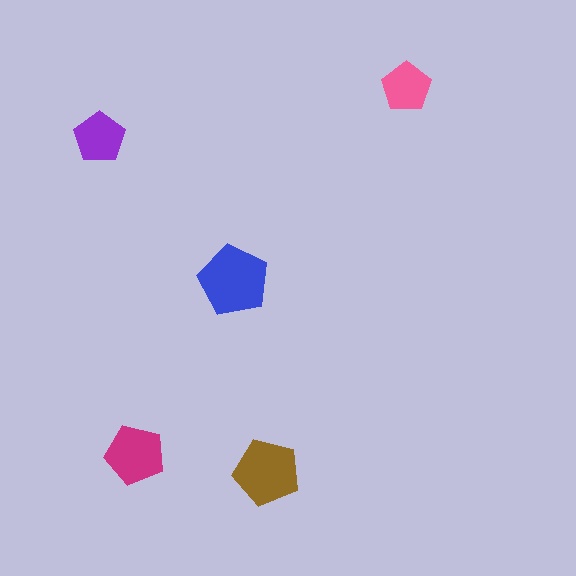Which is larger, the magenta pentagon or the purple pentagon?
The magenta one.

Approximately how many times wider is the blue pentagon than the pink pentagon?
About 1.5 times wider.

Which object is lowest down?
The brown pentagon is bottommost.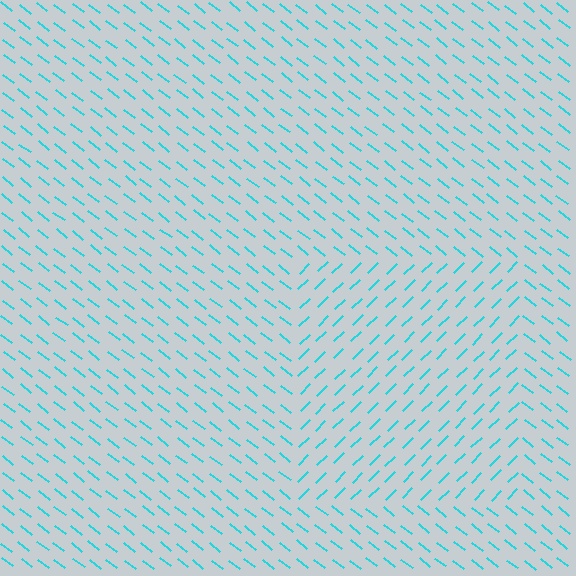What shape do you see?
I see a rectangle.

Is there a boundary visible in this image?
Yes, there is a texture boundary formed by a change in line orientation.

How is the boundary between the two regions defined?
The boundary is defined purely by a change in line orientation (approximately 82 degrees difference). All lines are the same color and thickness.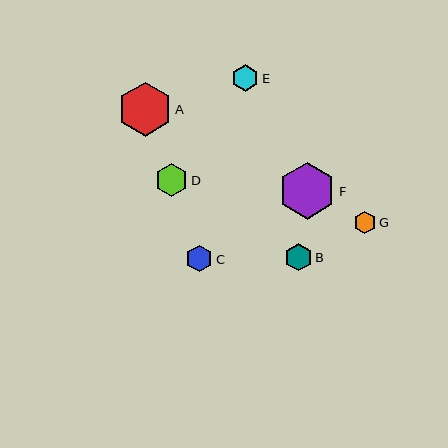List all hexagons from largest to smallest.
From largest to smallest: F, A, D, B, E, C, G.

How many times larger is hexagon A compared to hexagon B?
Hexagon A is approximately 2.0 times the size of hexagon B.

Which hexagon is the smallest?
Hexagon G is the smallest with a size of approximately 22 pixels.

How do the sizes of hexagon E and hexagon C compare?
Hexagon E and hexagon C are approximately the same size.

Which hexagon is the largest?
Hexagon F is the largest with a size of approximately 57 pixels.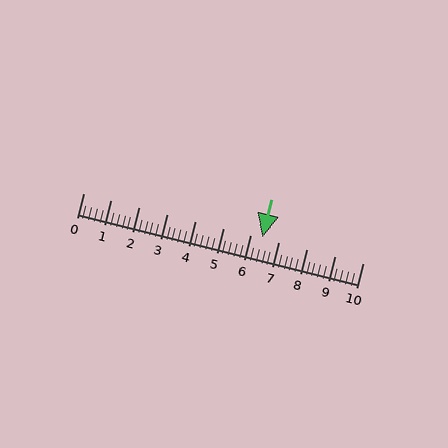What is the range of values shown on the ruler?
The ruler shows values from 0 to 10.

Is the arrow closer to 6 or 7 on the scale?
The arrow is closer to 6.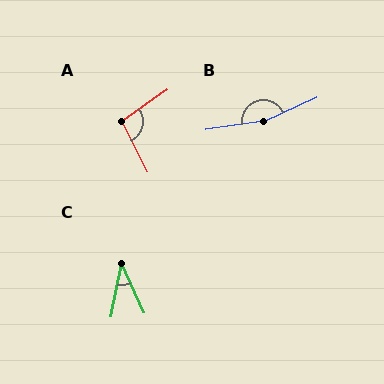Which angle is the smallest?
C, at approximately 35 degrees.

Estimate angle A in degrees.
Approximately 98 degrees.